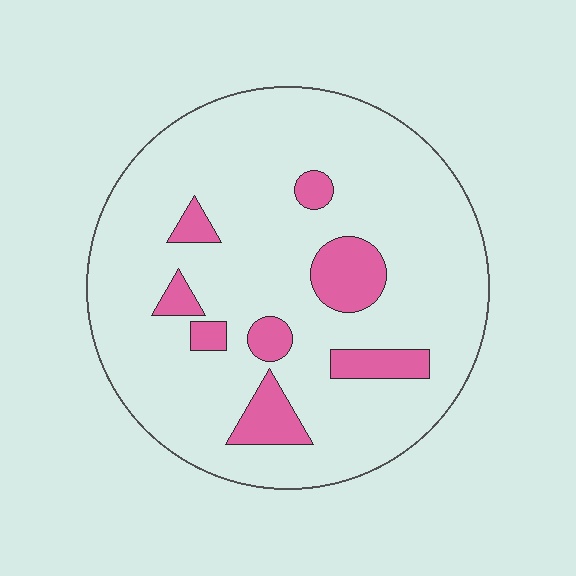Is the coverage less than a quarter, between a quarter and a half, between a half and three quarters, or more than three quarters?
Less than a quarter.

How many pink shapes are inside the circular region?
8.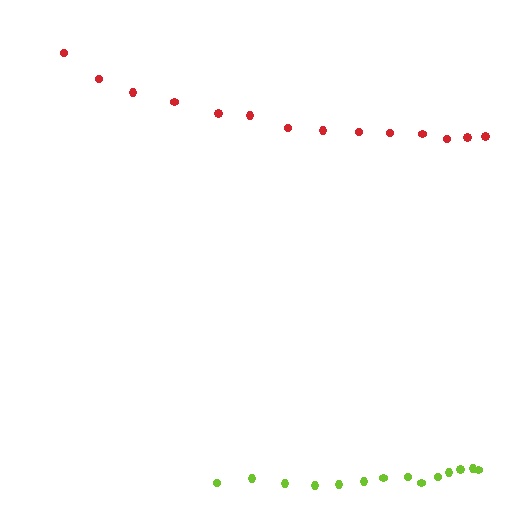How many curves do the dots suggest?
There are 2 distinct paths.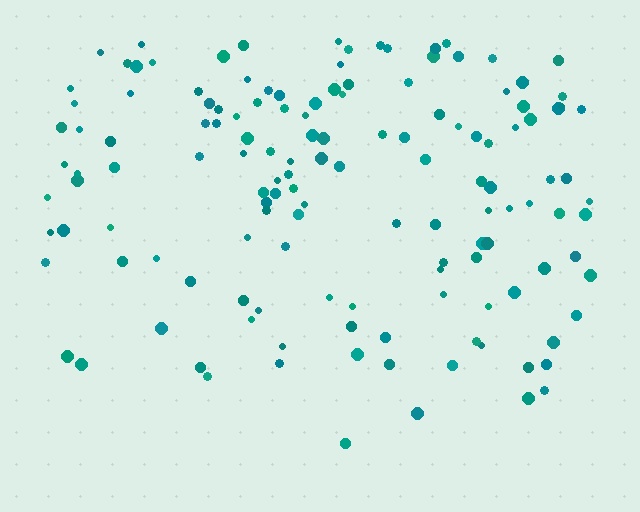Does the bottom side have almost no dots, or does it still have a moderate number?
Still a moderate number, just noticeably fewer than the top.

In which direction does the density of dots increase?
From bottom to top, with the top side densest.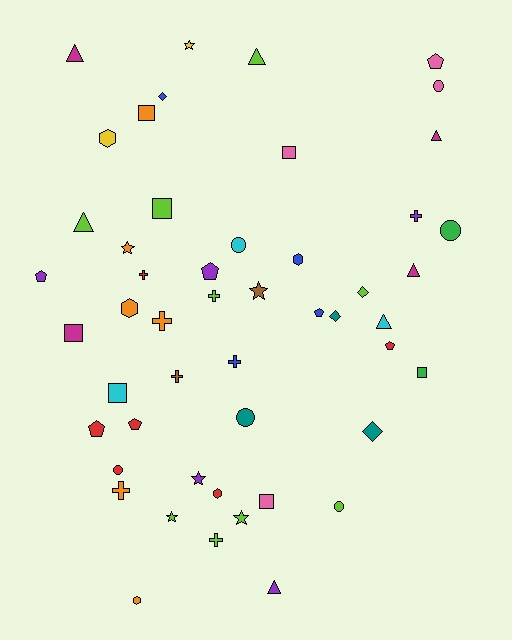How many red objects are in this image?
There are 6 red objects.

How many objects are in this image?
There are 50 objects.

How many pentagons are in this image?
There are 7 pentagons.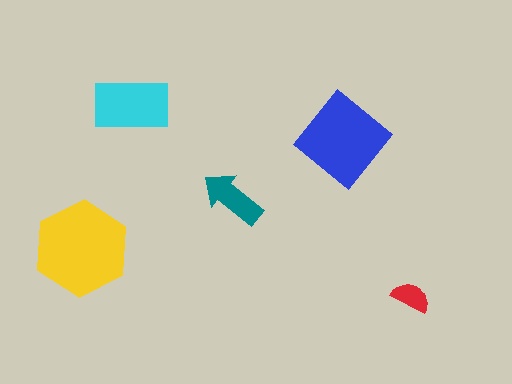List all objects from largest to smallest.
The yellow hexagon, the blue diamond, the cyan rectangle, the teal arrow, the red semicircle.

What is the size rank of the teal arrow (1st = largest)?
4th.